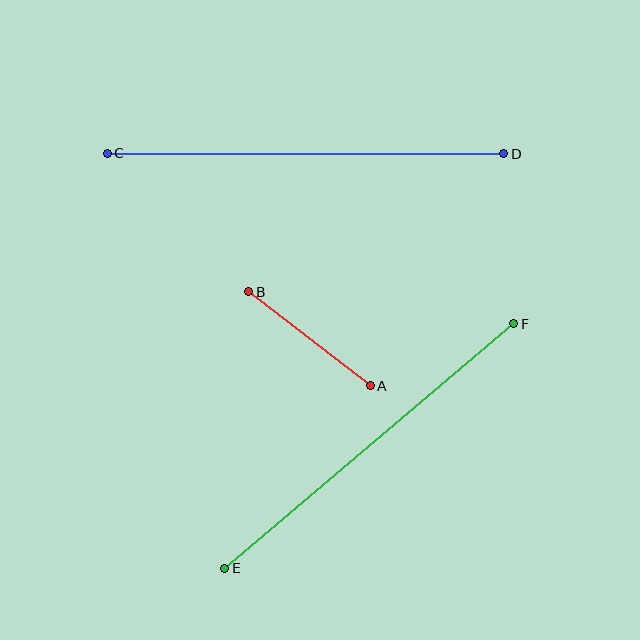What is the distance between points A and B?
The distance is approximately 154 pixels.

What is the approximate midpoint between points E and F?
The midpoint is at approximately (369, 446) pixels.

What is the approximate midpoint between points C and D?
The midpoint is at approximately (306, 153) pixels.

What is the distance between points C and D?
The distance is approximately 396 pixels.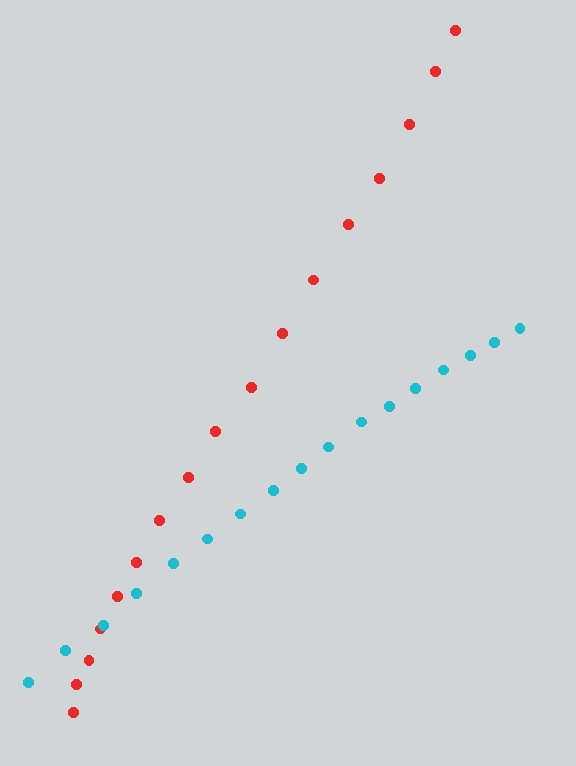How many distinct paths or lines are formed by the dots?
There are 2 distinct paths.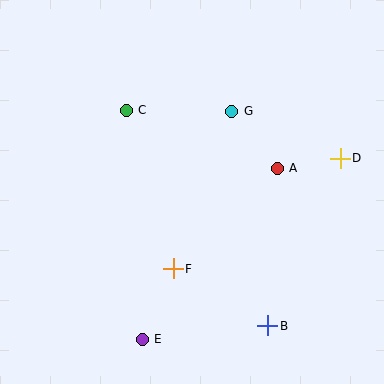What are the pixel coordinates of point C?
Point C is at (126, 110).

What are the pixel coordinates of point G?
Point G is at (232, 111).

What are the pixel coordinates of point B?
Point B is at (268, 326).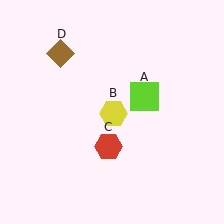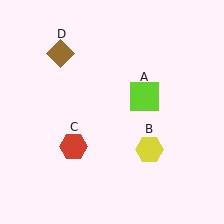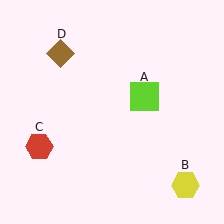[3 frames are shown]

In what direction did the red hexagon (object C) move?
The red hexagon (object C) moved left.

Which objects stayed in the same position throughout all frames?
Lime square (object A) and brown diamond (object D) remained stationary.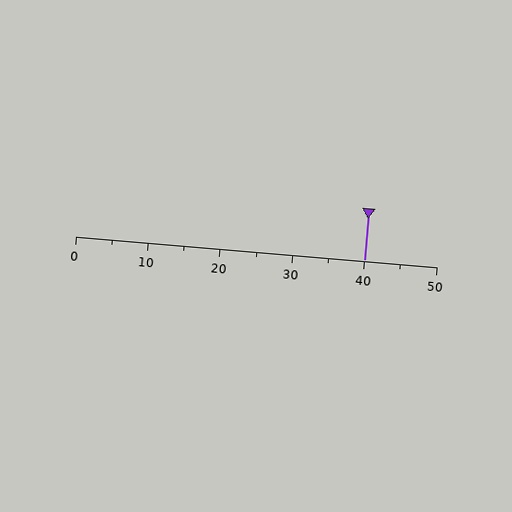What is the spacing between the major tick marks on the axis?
The major ticks are spaced 10 apart.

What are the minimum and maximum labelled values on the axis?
The axis runs from 0 to 50.